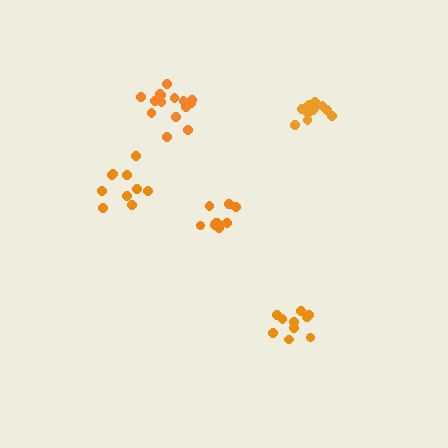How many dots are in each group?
Group 1: 10 dots, Group 2: 11 dots, Group 3: 10 dots, Group 4: 9 dots, Group 5: 15 dots (55 total).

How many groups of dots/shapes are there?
There are 5 groups.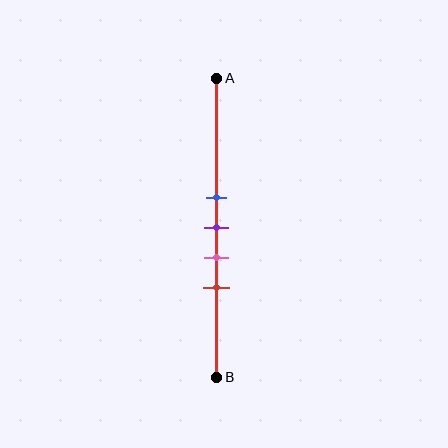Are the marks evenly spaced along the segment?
Yes, the marks are approximately evenly spaced.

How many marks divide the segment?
There are 4 marks dividing the segment.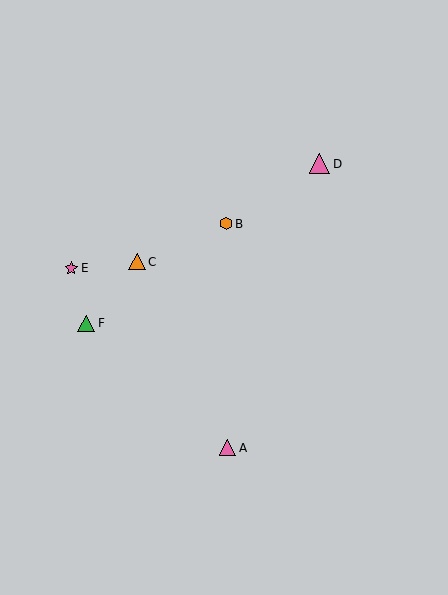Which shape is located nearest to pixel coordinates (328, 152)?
The pink triangle (labeled D) at (320, 164) is nearest to that location.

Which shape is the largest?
The pink triangle (labeled D) is the largest.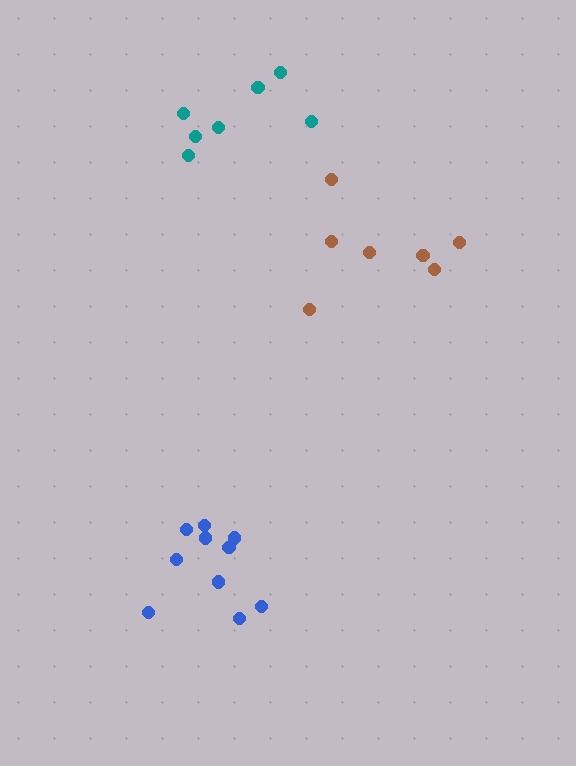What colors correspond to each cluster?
The clusters are colored: brown, teal, blue.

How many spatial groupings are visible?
There are 3 spatial groupings.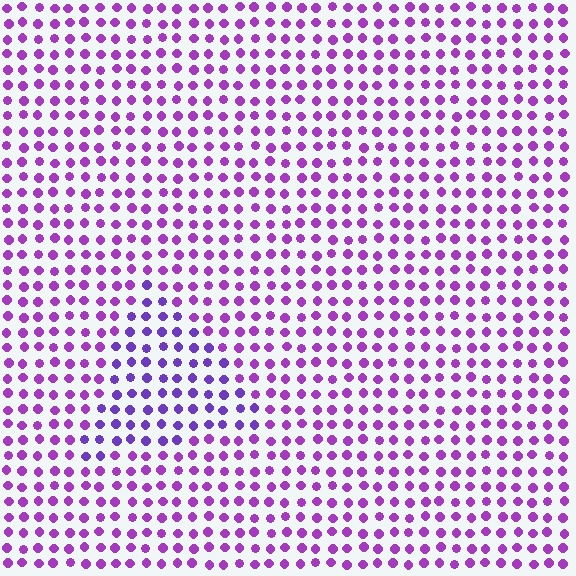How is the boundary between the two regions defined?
The boundary is defined purely by a slight shift in hue (about 25 degrees). Spacing, size, and orientation are identical on both sides.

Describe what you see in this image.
The image is filled with small purple elements in a uniform arrangement. A triangle-shaped region is visible where the elements are tinted to a slightly different hue, forming a subtle color boundary.